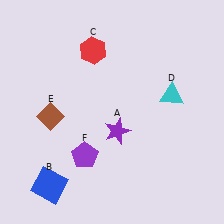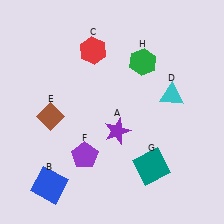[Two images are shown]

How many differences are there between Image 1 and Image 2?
There are 2 differences between the two images.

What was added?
A teal square (G), a green hexagon (H) were added in Image 2.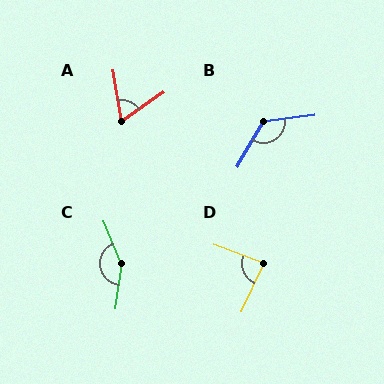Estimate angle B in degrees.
Approximately 128 degrees.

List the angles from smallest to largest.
A (65°), D (85°), B (128°), C (150°).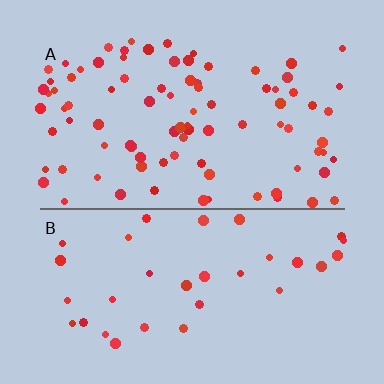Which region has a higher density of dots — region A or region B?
A (the top).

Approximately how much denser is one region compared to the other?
Approximately 2.6× — region A over region B.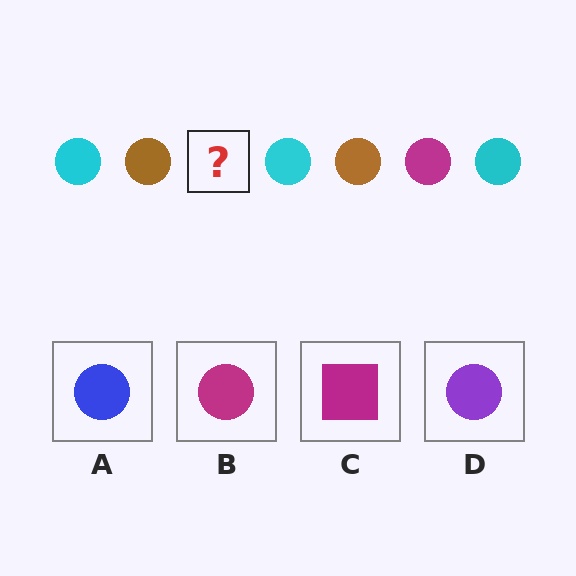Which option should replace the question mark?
Option B.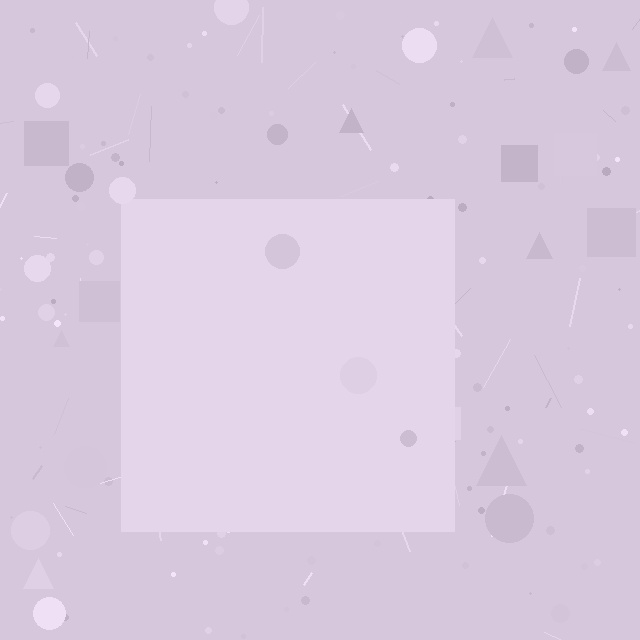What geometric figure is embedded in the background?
A square is embedded in the background.